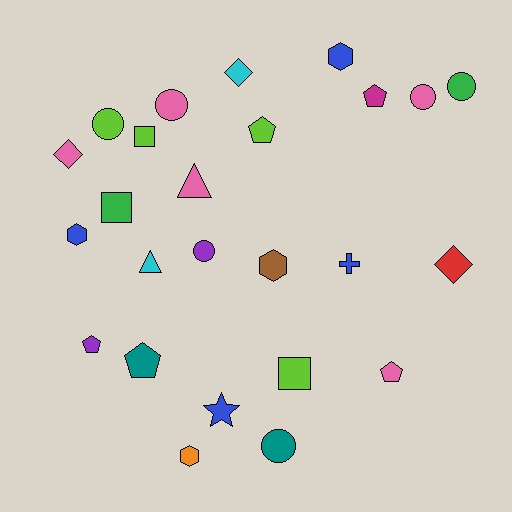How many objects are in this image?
There are 25 objects.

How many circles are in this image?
There are 6 circles.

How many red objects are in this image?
There is 1 red object.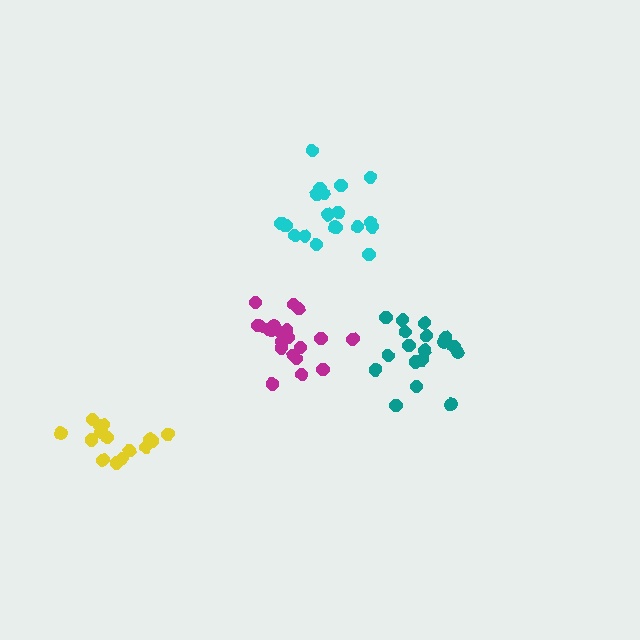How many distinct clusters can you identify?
There are 4 distinct clusters.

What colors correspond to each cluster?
The clusters are colored: teal, yellow, magenta, cyan.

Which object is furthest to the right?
The teal cluster is rightmost.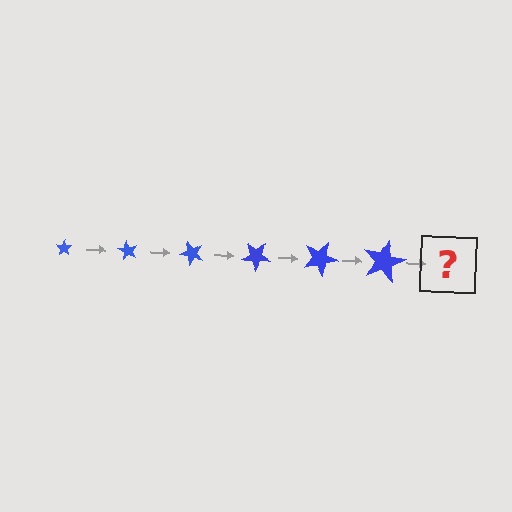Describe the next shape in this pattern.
It should be a star, larger than the previous one and rotated 360 degrees from the start.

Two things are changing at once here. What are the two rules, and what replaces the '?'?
The two rules are that the star grows larger each step and it rotates 60 degrees each step. The '?' should be a star, larger than the previous one and rotated 360 degrees from the start.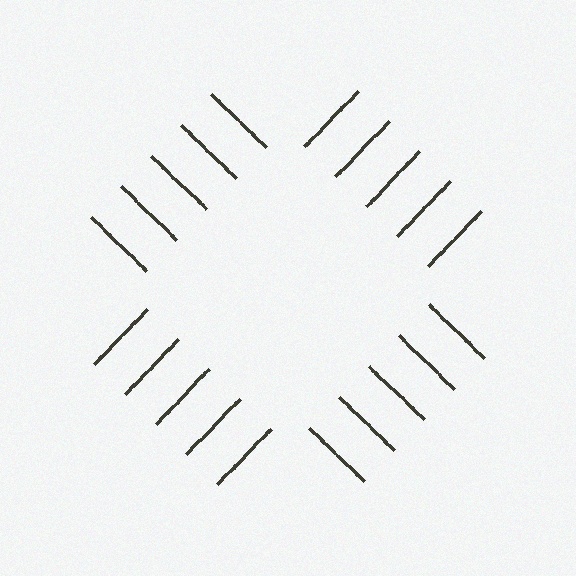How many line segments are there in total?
20 — 5 along each of the 4 edges.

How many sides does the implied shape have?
4 sides — the line-ends trace a square.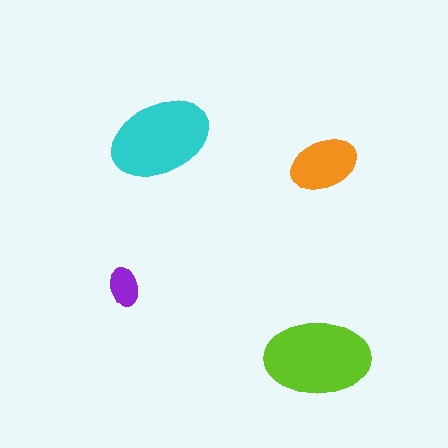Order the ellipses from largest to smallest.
the lime one, the cyan one, the orange one, the purple one.